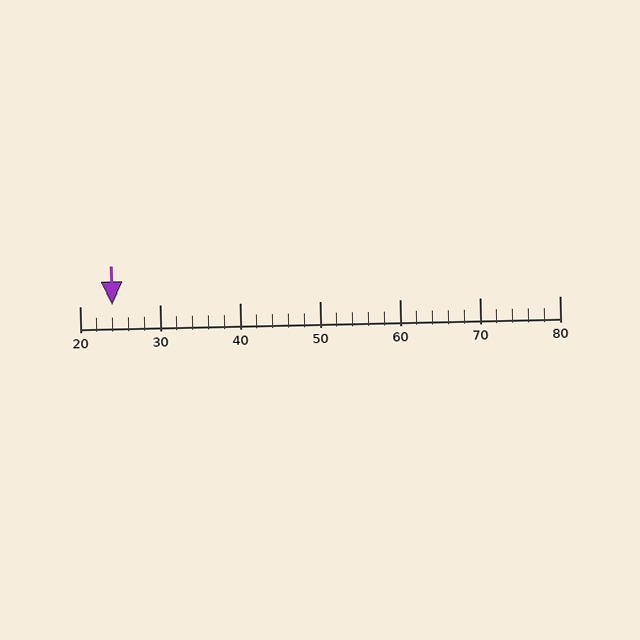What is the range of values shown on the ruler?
The ruler shows values from 20 to 80.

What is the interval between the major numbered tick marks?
The major tick marks are spaced 10 units apart.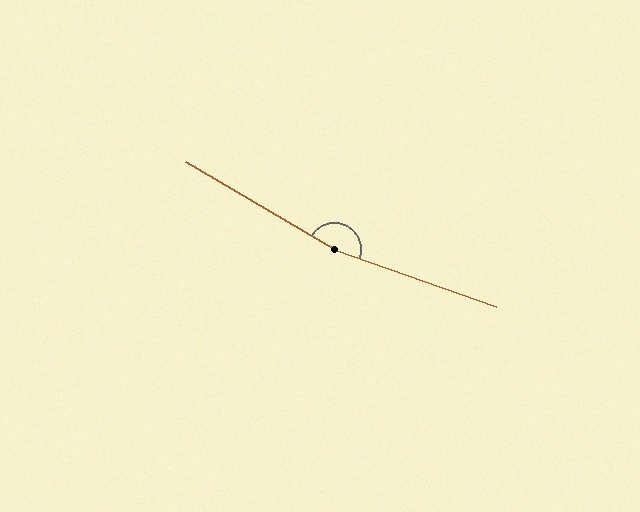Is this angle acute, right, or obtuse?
It is obtuse.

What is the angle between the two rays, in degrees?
Approximately 169 degrees.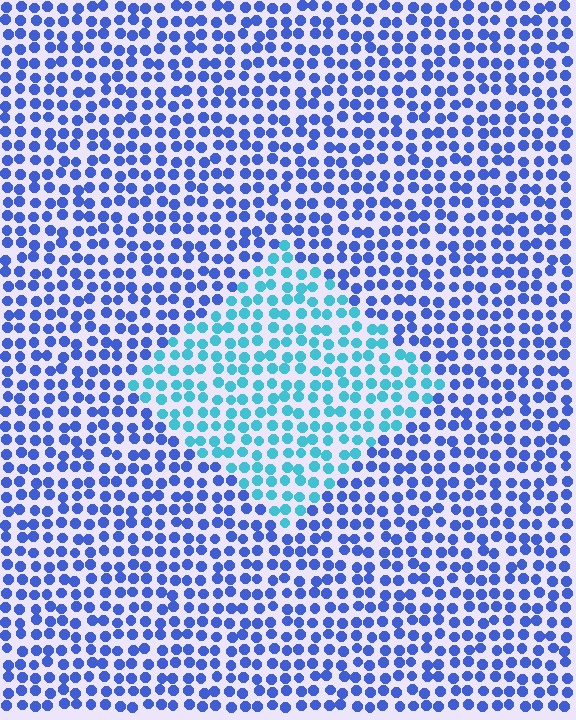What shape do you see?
I see a diamond.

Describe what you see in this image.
The image is filled with small blue elements in a uniform arrangement. A diamond-shaped region is visible where the elements are tinted to a slightly different hue, forming a subtle color boundary.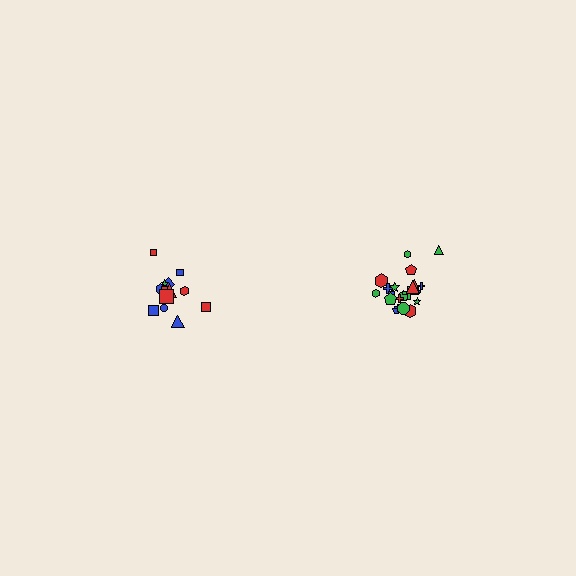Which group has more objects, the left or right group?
The right group.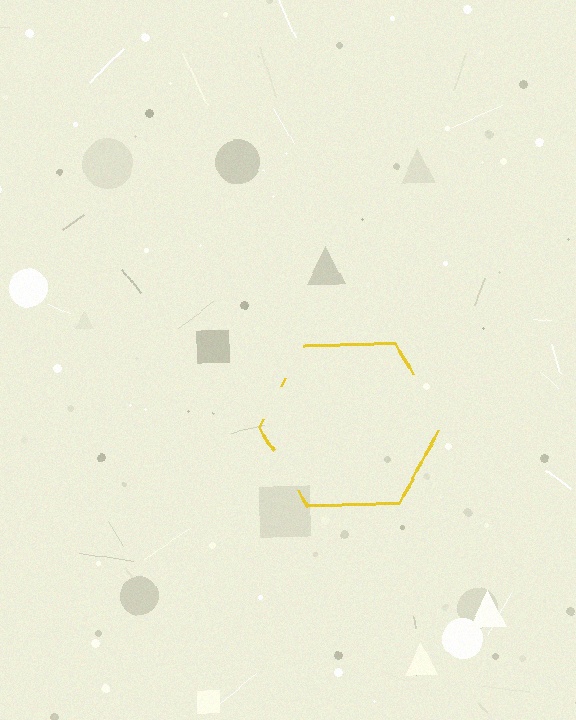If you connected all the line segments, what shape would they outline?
They would outline a hexagon.